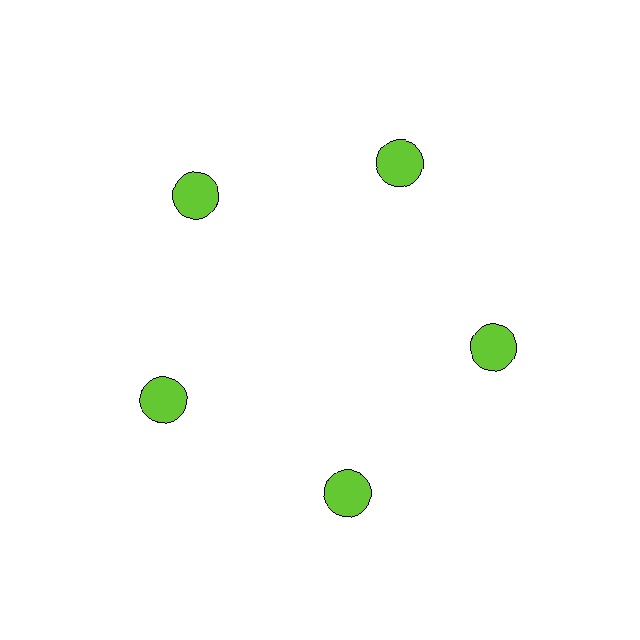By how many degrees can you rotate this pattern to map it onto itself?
The pattern maps onto itself every 72 degrees of rotation.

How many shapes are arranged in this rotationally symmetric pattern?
There are 5 shapes, arranged in 5 groups of 1.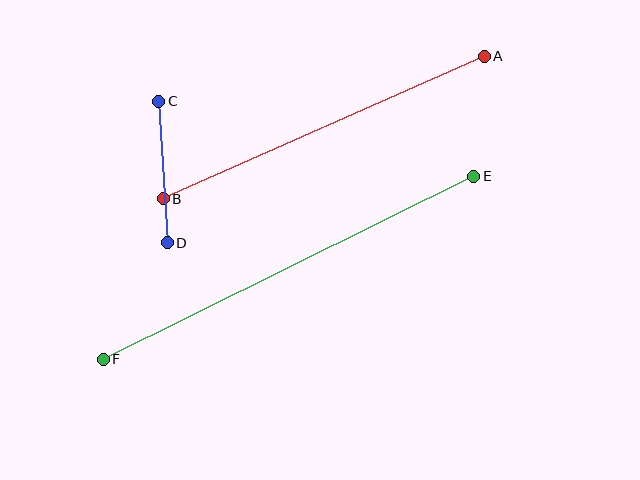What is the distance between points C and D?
The distance is approximately 142 pixels.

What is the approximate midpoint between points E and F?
The midpoint is at approximately (288, 268) pixels.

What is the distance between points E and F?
The distance is approximately 413 pixels.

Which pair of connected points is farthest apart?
Points E and F are farthest apart.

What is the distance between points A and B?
The distance is approximately 351 pixels.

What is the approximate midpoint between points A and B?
The midpoint is at approximately (324, 128) pixels.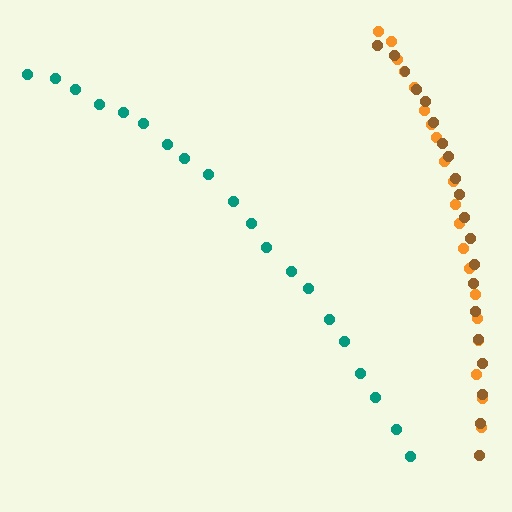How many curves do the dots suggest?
There are 3 distinct paths.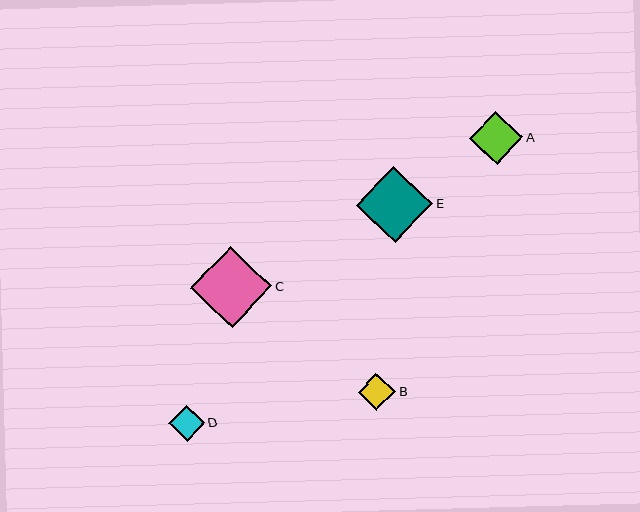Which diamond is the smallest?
Diamond D is the smallest with a size of approximately 36 pixels.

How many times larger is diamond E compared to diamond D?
Diamond E is approximately 2.1 times the size of diamond D.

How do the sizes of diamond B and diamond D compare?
Diamond B and diamond D are approximately the same size.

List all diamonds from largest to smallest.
From largest to smallest: C, E, A, B, D.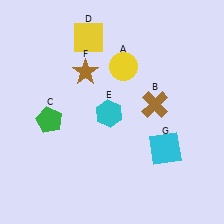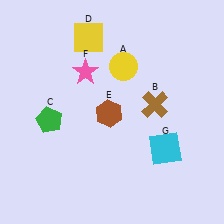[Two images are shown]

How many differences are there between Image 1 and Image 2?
There are 2 differences between the two images.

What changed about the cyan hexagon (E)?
In Image 1, E is cyan. In Image 2, it changed to brown.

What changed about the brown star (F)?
In Image 1, F is brown. In Image 2, it changed to pink.